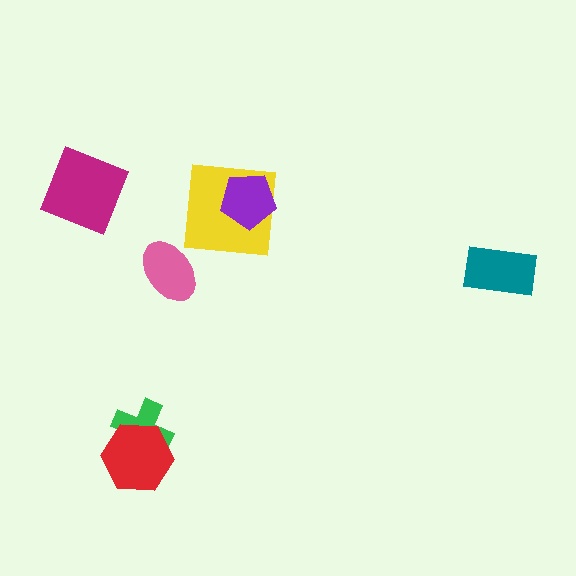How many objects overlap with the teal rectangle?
0 objects overlap with the teal rectangle.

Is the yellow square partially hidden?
Yes, it is partially covered by another shape.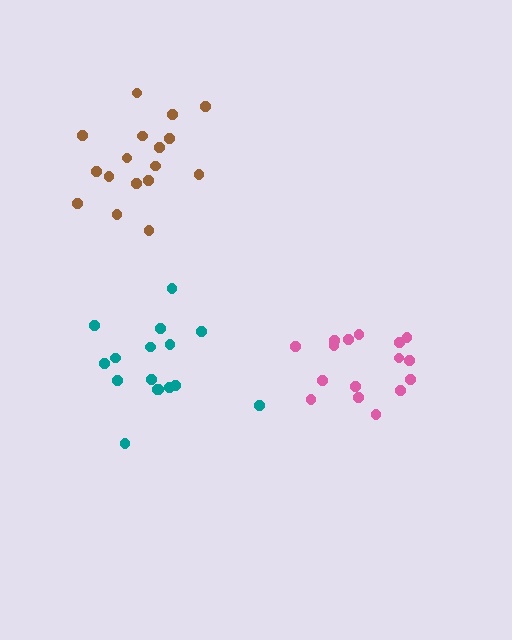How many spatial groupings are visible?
There are 3 spatial groupings.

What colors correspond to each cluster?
The clusters are colored: pink, brown, teal.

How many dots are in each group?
Group 1: 16 dots, Group 2: 17 dots, Group 3: 16 dots (49 total).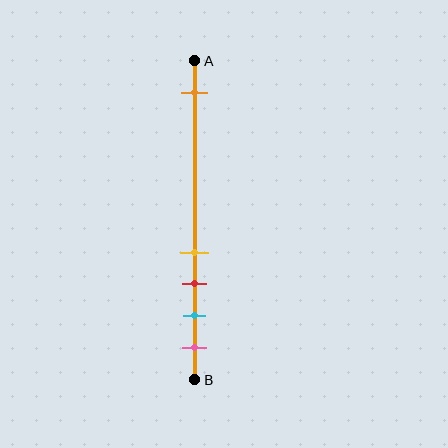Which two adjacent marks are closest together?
The yellow and red marks are the closest adjacent pair.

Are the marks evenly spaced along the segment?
No, the marks are not evenly spaced.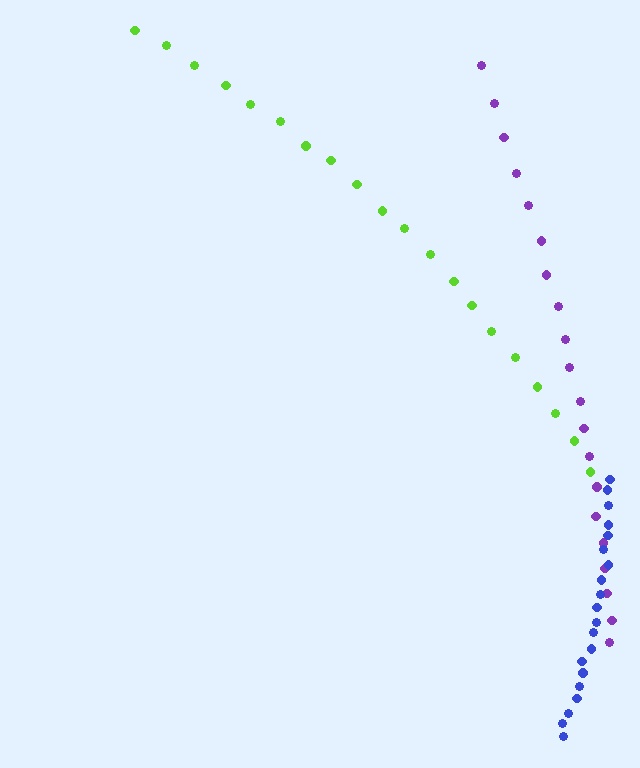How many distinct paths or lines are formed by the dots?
There are 3 distinct paths.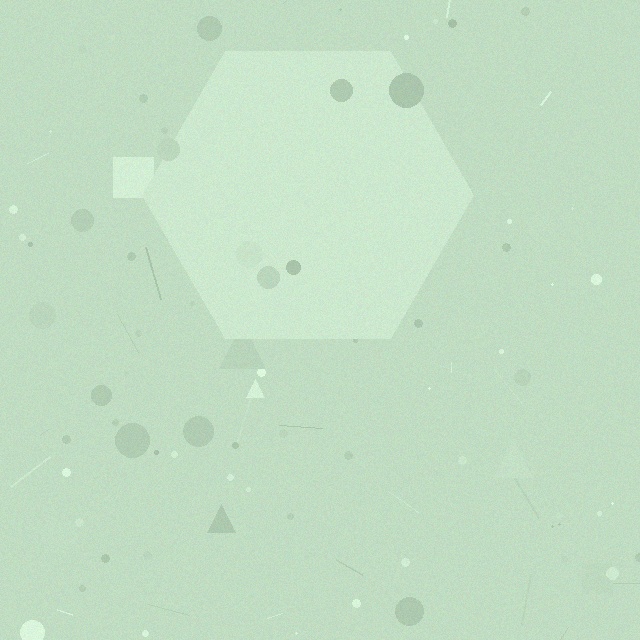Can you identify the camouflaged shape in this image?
The camouflaged shape is a hexagon.